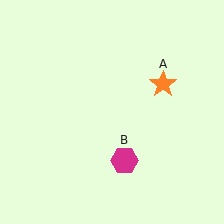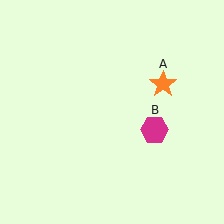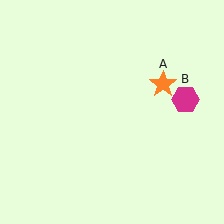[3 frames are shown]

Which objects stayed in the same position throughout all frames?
Orange star (object A) remained stationary.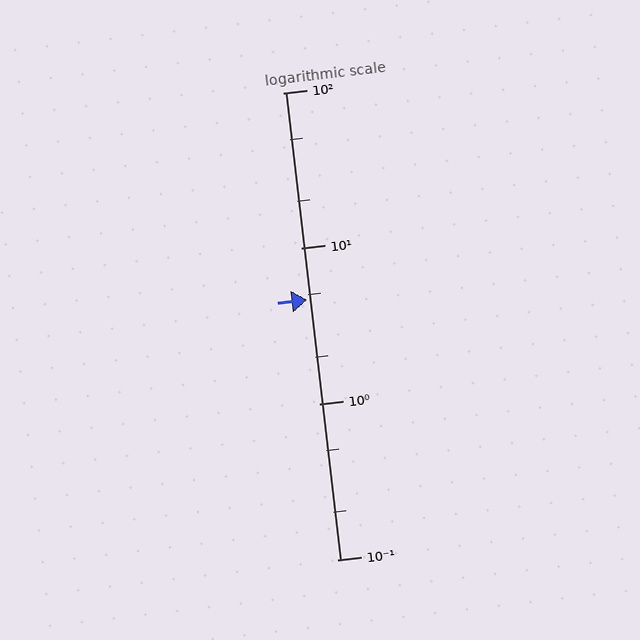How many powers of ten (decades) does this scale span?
The scale spans 3 decades, from 0.1 to 100.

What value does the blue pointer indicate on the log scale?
The pointer indicates approximately 4.7.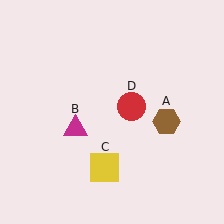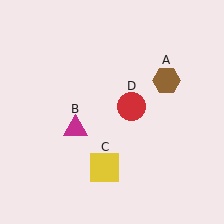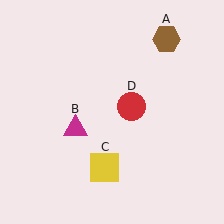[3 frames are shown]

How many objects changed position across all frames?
1 object changed position: brown hexagon (object A).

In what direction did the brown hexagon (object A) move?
The brown hexagon (object A) moved up.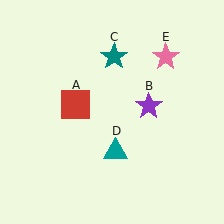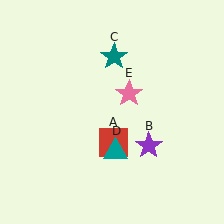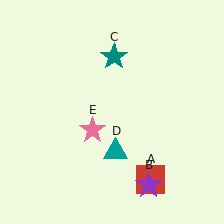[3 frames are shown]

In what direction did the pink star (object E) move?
The pink star (object E) moved down and to the left.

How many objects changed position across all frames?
3 objects changed position: red square (object A), purple star (object B), pink star (object E).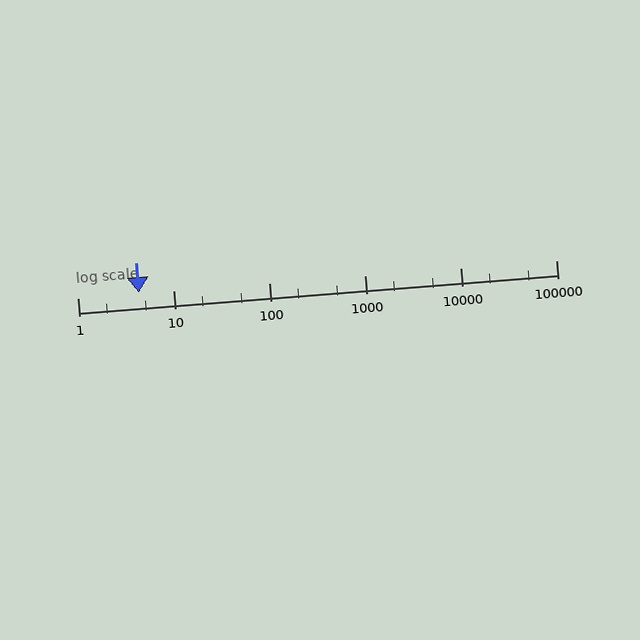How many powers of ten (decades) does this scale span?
The scale spans 5 decades, from 1 to 100000.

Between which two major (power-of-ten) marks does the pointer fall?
The pointer is between 1 and 10.